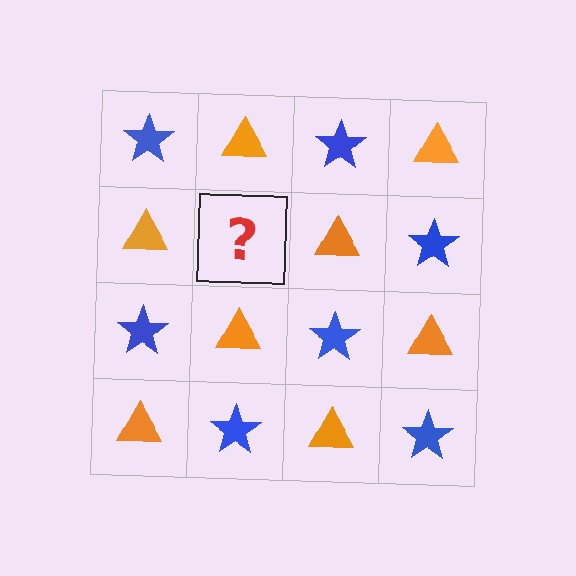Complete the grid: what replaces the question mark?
The question mark should be replaced with a blue star.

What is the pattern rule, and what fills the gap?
The rule is that it alternates blue star and orange triangle in a checkerboard pattern. The gap should be filled with a blue star.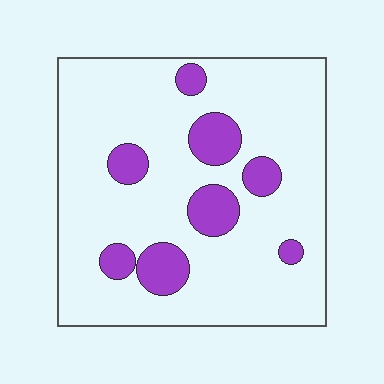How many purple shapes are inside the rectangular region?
8.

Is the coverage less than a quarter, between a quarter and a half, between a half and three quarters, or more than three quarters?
Less than a quarter.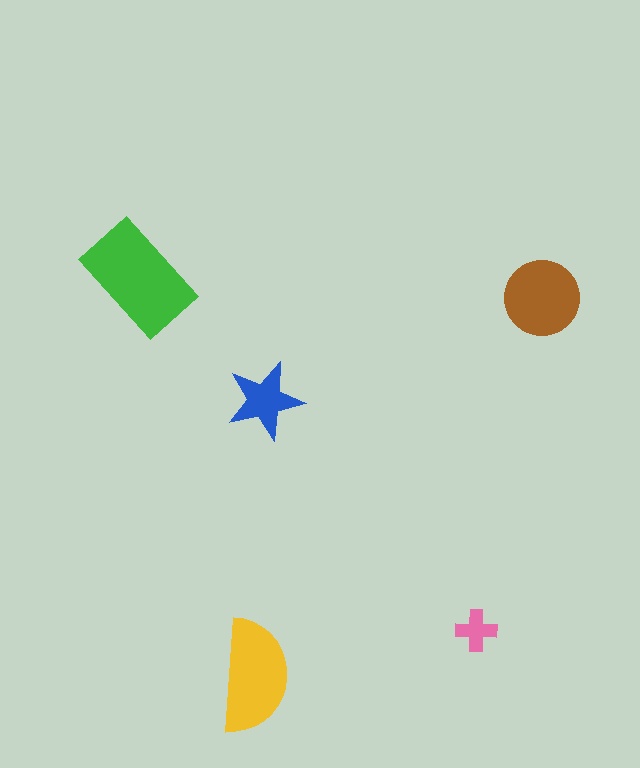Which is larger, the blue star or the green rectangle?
The green rectangle.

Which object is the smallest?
The pink cross.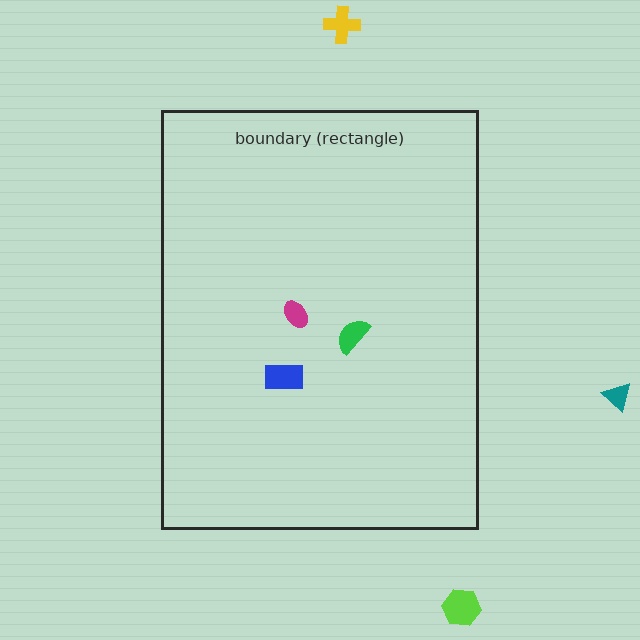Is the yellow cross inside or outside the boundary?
Outside.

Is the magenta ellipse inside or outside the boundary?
Inside.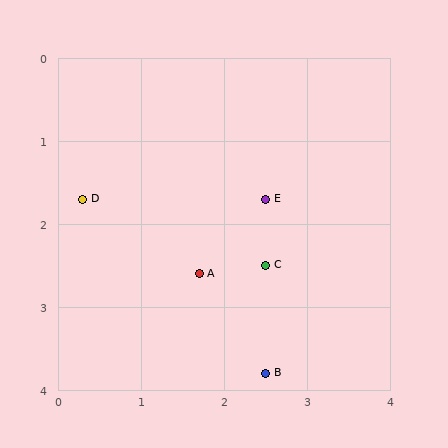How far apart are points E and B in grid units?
Points E and B are about 2.1 grid units apart.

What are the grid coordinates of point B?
Point B is at approximately (2.5, 3.8).